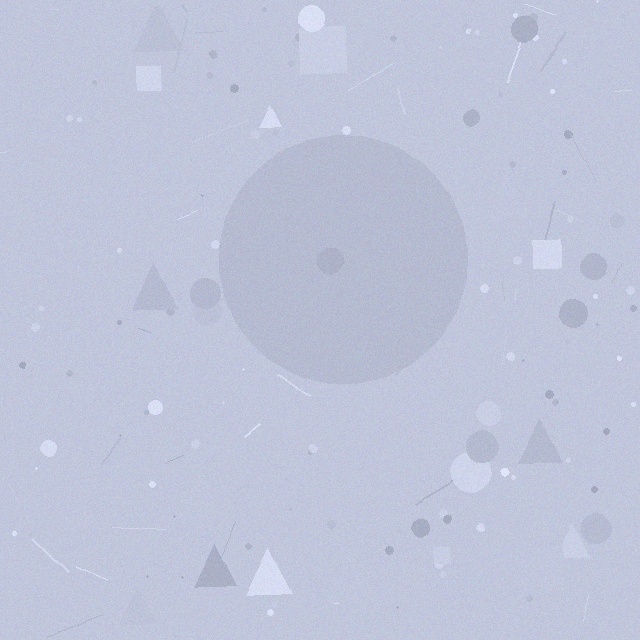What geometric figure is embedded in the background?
A circle is embedded in the background.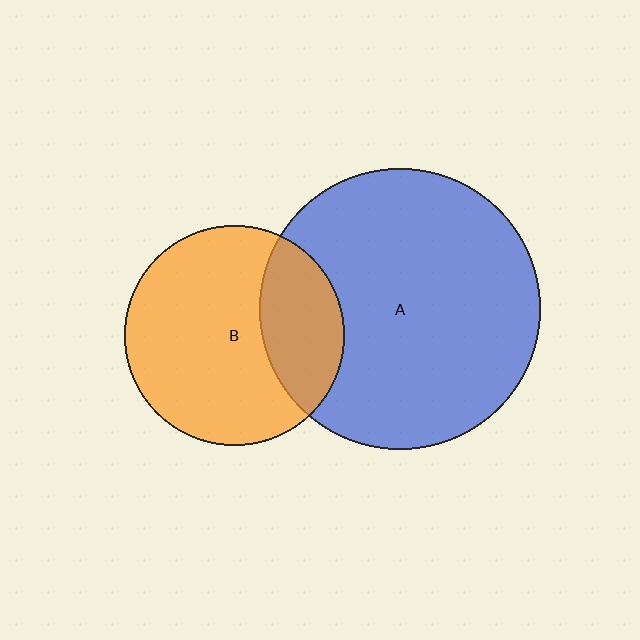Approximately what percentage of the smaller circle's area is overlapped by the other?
Approximately 30%.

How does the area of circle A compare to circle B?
Approximately 1.6 times.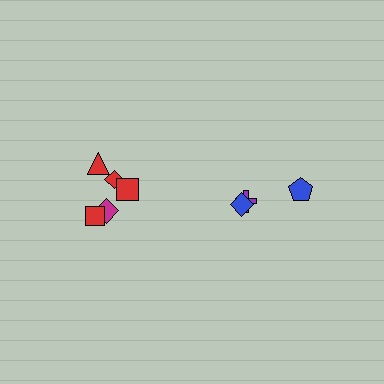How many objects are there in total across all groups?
There are 8 objects.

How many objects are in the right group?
There are 3 objects.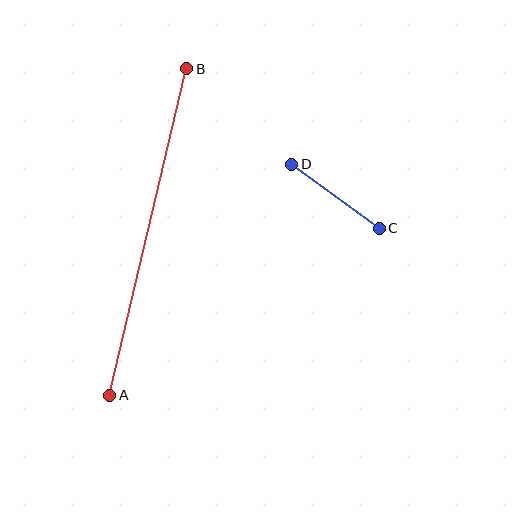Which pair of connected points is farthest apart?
Points A and B are farthest apart.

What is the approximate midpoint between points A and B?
The midpoint is at approximately (148, 232) pixels.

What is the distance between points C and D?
The distance is approximately 109 pixels.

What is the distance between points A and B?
The distance is approximately 335 pixels.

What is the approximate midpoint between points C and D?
The midpoint is at approximately (335, 196) pixels.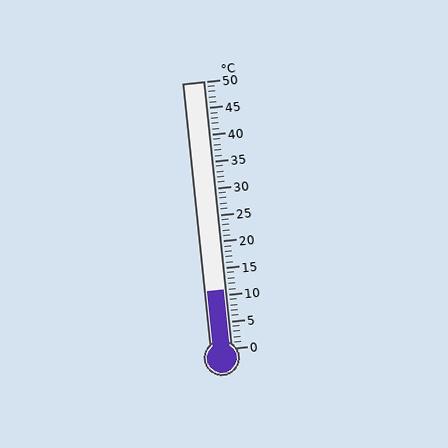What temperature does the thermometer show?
The thermometer shows approximately 11°C.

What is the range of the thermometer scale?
The thermometer scale ranges from 0°C to 50°C.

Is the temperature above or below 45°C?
The temperature is below 45°C.